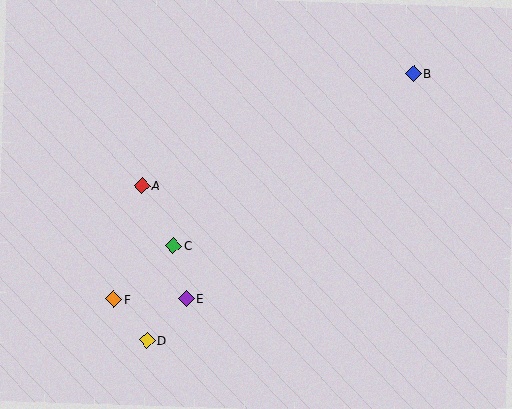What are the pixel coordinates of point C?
Point C is at (174, 246).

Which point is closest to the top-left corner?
Point A is closest to the top-left corner.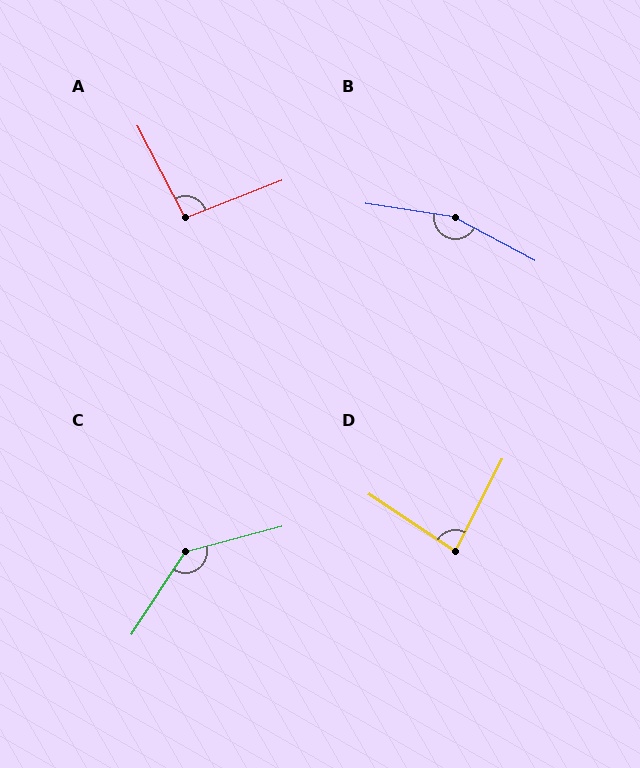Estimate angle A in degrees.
Approximately 97 degrees.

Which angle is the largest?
B, at approximately 161 degrees.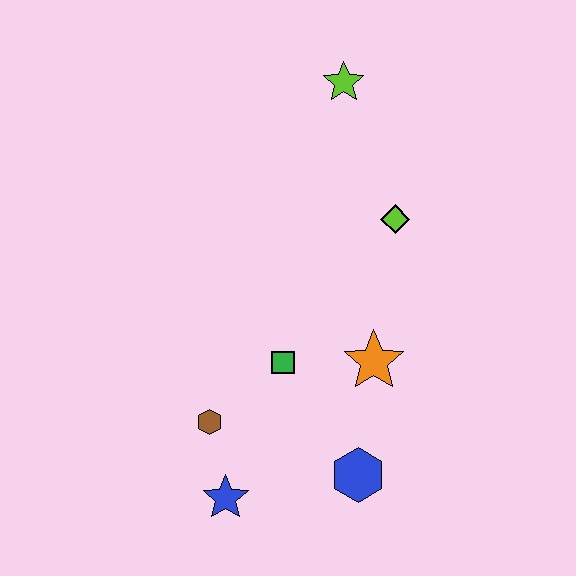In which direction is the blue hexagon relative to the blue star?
The blue hexagon is to the right of the blue star.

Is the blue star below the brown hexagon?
Yes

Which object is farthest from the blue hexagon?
The lime star is farthest from the blue hexagon.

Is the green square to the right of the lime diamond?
No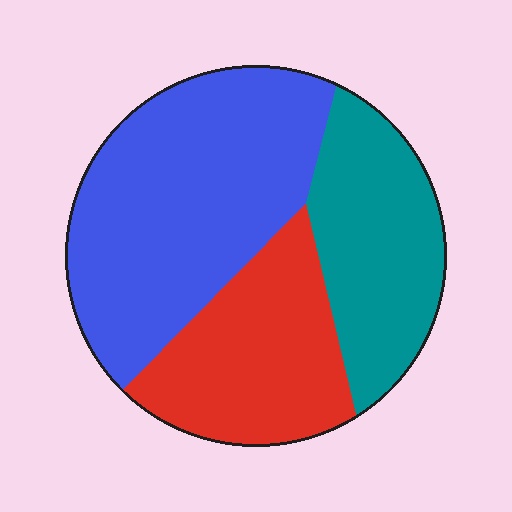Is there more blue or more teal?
Blue.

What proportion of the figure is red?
Red takes up between a sixth and a third of the figure.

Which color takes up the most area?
Blue, at roughly 45%.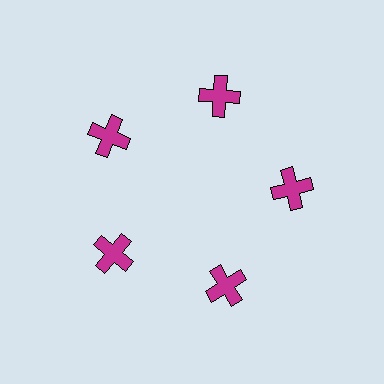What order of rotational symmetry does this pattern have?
This pattern has 5-fold rotational symmetry.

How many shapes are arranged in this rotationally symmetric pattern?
There are 5 shapes, arranged in 5 groups of 1.